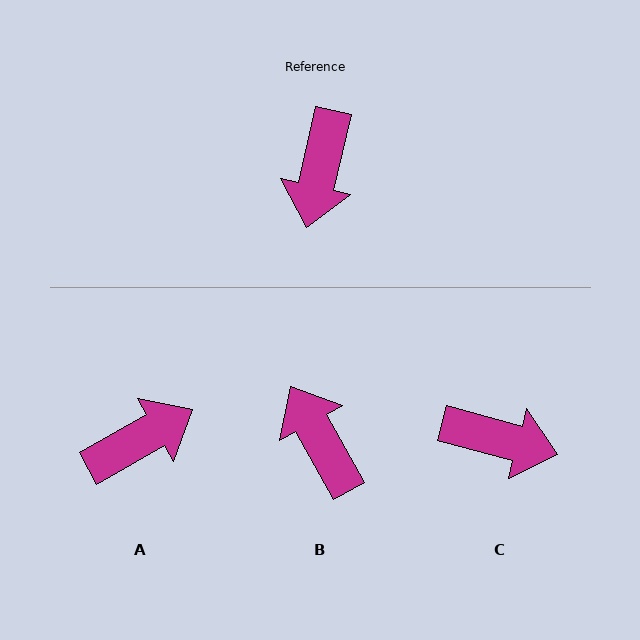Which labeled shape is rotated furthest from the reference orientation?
B, about 138 degrees away.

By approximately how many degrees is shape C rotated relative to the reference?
Approximately 88 degrees counter-clockwise.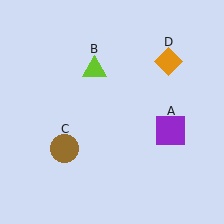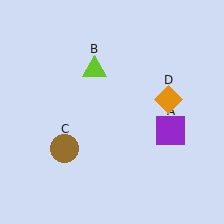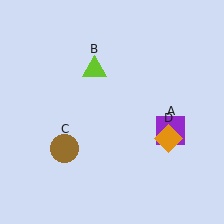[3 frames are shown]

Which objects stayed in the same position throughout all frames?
Purple square (object A) and lime triangle (object B) and brown circle (object C) remained stationary.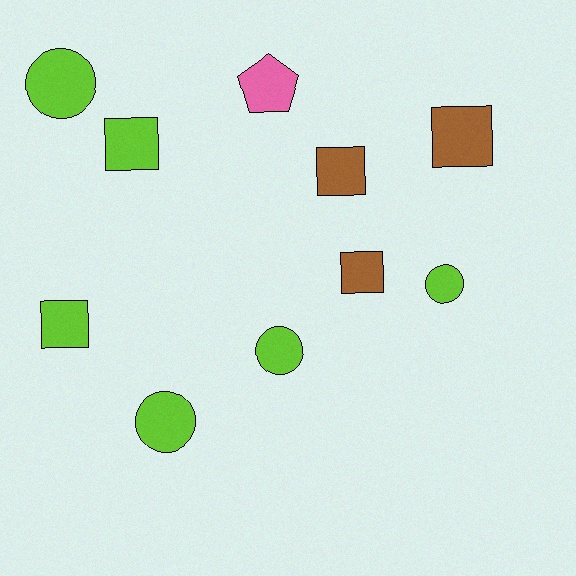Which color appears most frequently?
Lime, with 6 objects.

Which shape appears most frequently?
Square, with 5 objects.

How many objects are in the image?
There are 10 objects.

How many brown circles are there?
There are no brown circles.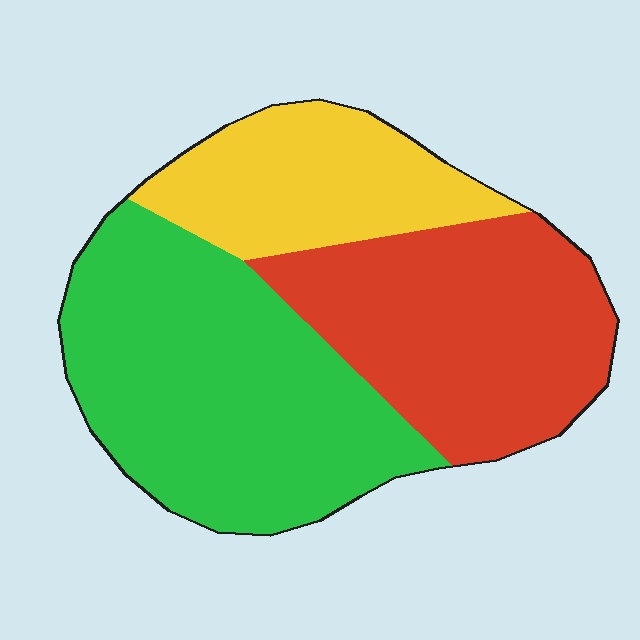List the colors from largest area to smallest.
From largest to smallest: green, red, yellow.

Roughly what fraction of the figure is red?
Red covers 34% of the figure.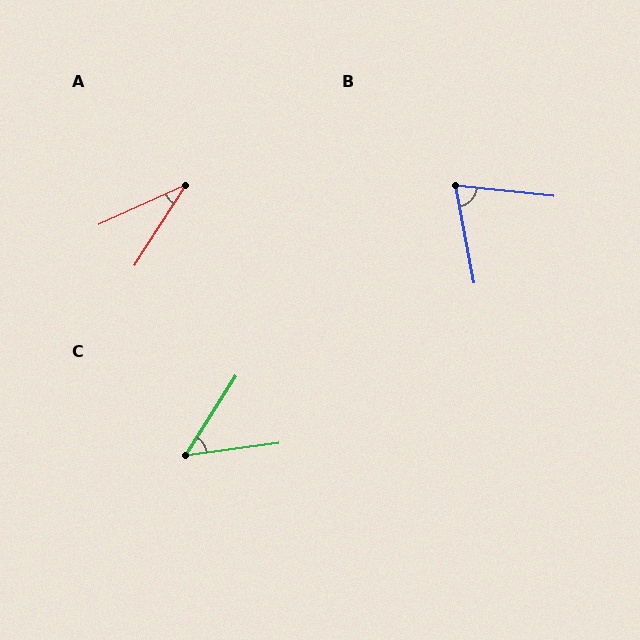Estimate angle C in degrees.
Approximately 50 degrees.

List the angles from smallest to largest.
A (33°), C (50°), B (73°).